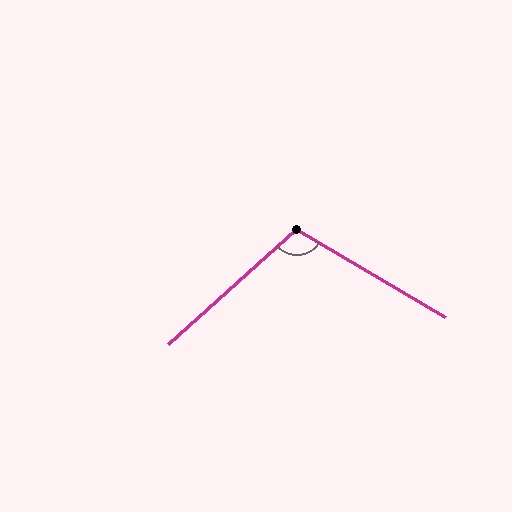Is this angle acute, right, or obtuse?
It is obtuse.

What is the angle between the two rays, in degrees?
Approximately 108 degrees.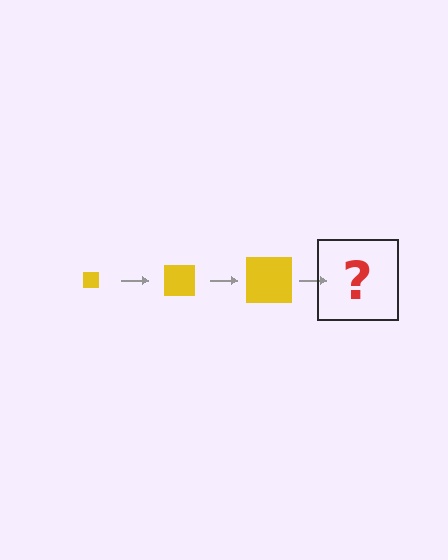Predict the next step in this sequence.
The next step is a yellow square, larger than the previous one.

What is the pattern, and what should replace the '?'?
The pattern is that the square gets progressively larger each step. The '?' should be a yellow square, larger than the previous one.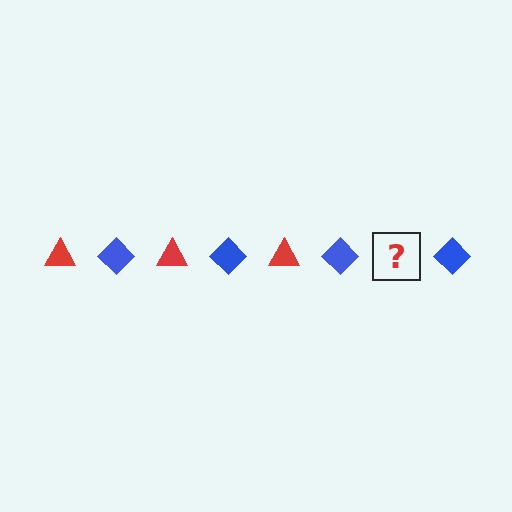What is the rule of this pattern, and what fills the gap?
The rule is that the pattern alternates between red triangle and blue diamond. The gap should be filled with a red triangle.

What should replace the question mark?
The question mark should be replaced with a red triangle.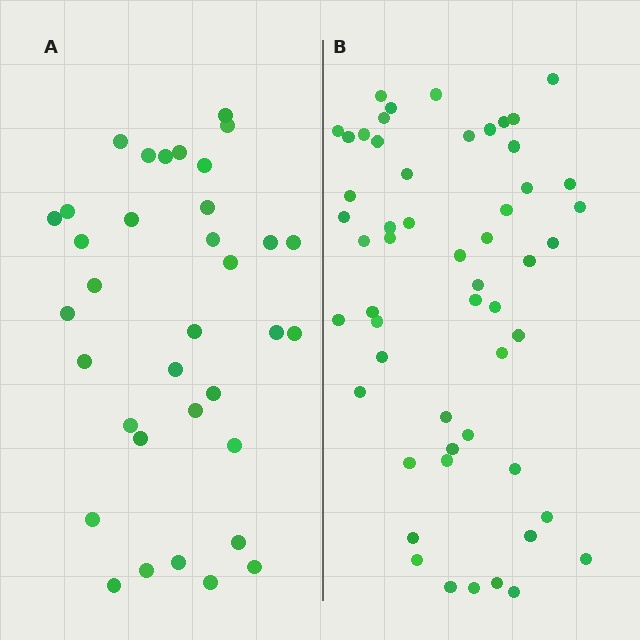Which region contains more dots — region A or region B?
Region B (the right region) has more dots.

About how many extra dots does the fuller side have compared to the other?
Region B has approximately 20 more dots than region A.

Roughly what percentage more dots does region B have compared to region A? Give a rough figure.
About 55% more.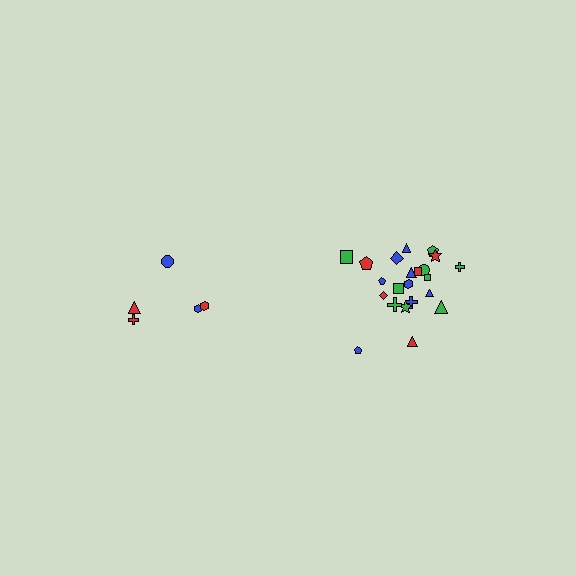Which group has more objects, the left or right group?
The right group.